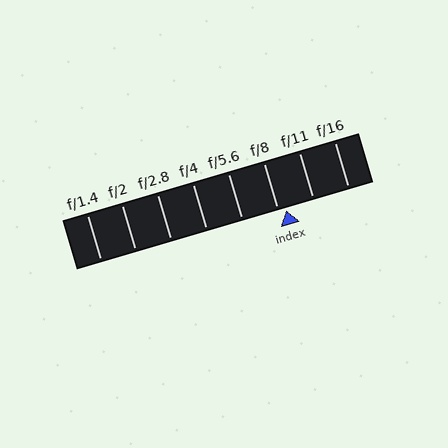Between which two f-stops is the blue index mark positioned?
The index mark is between f/8 and f/11.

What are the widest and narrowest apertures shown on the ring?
The widest aperture shown is f/1.4 and the narrowest is f/16.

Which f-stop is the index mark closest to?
The index mark is closest to f/8.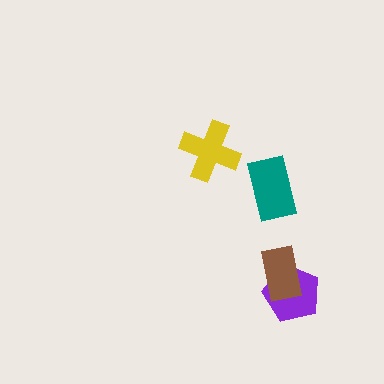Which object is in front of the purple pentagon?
The brown rectangle is in front of the purple pentagon.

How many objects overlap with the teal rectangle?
0 objects overlap with the teal rectangle.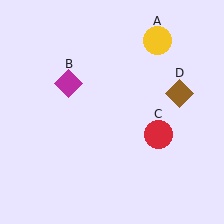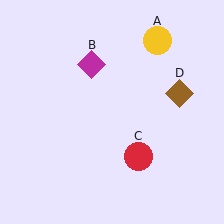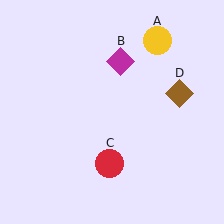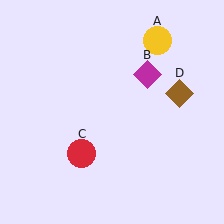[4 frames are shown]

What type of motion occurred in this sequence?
The magenta diamond (object B), red circle (object C) rotated clockwise around the center of the scene.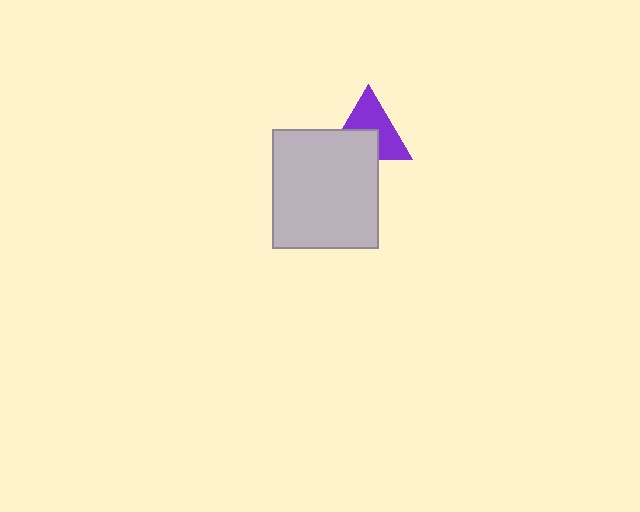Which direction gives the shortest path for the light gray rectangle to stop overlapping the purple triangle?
Moving down gives the shortest separation.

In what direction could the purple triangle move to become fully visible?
The purple triangle could move up. That would shift it out from behind the light gray rectangle entirely.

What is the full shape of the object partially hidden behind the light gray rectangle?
The partially hidden object is a purple triangle.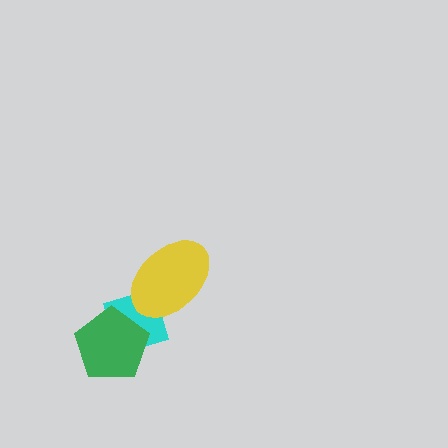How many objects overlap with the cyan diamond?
2 objects overlap with the cyan diamond.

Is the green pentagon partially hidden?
No, no other shape covers it.